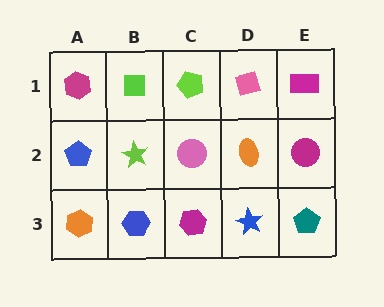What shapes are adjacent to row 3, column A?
A blue pentagon (row 2, column A), a blue hexagon (row 3, column B).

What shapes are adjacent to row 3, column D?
An orange ellipse (row 2, column D), a magenta hexagon (row 3, column C), a teal pentagon (row 3, column E).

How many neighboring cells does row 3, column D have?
3.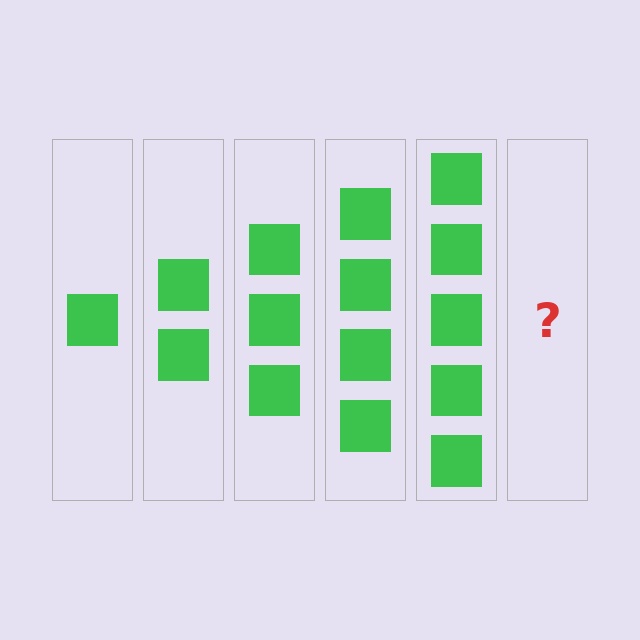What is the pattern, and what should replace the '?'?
The pattern is that each step adds one more square. The '?' should be 6 squares.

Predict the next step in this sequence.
The next step is 6 squares.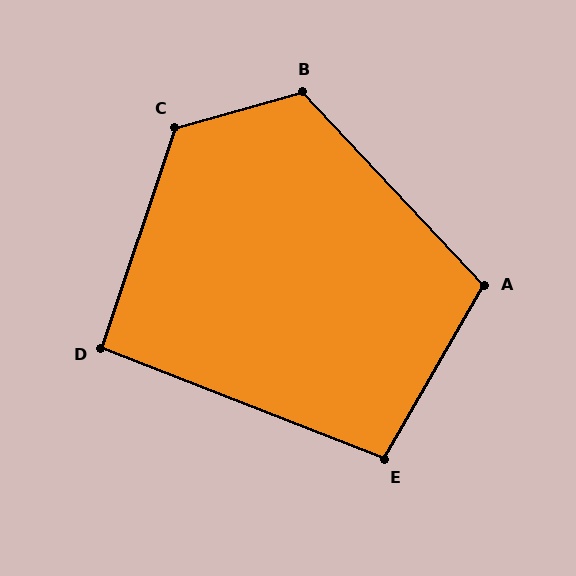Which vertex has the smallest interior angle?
D, at approximately 93 degrees.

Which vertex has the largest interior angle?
C, at approximately 124 degrees.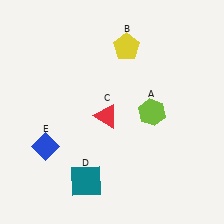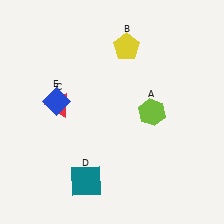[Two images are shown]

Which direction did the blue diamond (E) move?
The blue diamond (E) moved up.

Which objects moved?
The objects that moved are: the red triangle (C), the blue diamond (E).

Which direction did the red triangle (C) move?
The red triangle (C) moved left.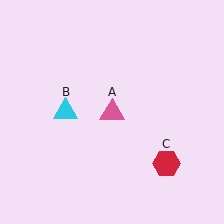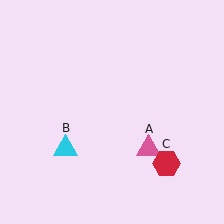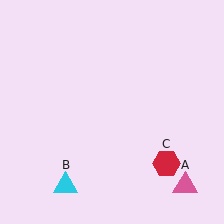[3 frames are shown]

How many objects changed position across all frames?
2 objects changed position: pink triangle (object A), cyan triangle (object B).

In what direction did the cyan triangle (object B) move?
The cyan triangle (object B) moved down.